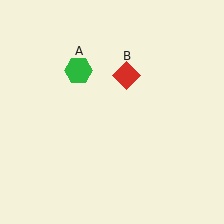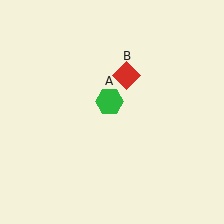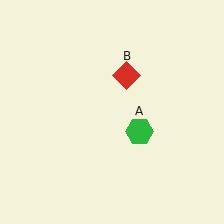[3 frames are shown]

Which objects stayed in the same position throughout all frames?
Red diamond (object B) remained stationary.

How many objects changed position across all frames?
1 object changed position: green hexagon (object A).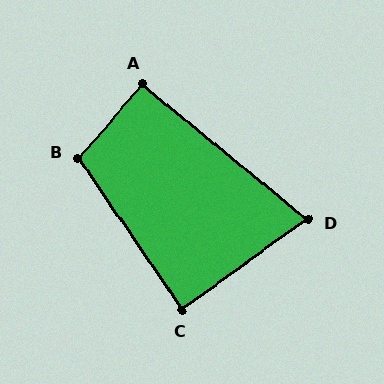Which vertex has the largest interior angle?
B, at approximately 105 degrees.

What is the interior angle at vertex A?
Approximately 92 degrees (approximately right).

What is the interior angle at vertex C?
Approximately 88 degrees (approximately right).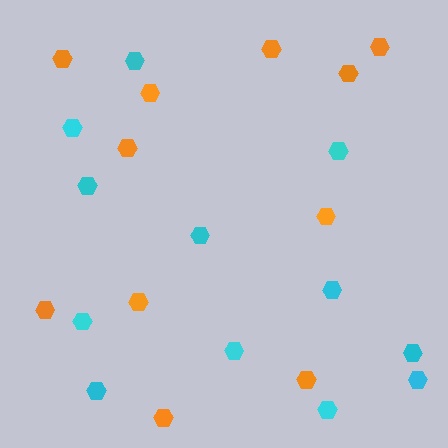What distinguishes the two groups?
There are 2 groups: one group of cyan hexagons (12) and one group of orange hexagons (11).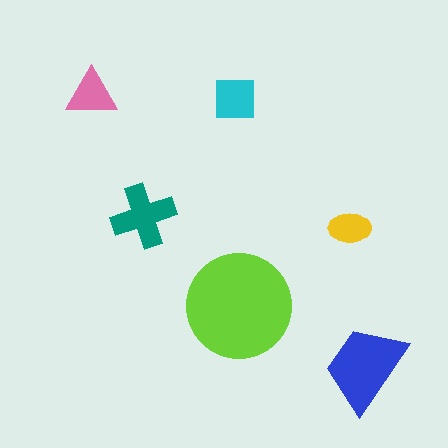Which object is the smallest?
The yellow ellipse.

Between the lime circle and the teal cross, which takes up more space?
The lime circle.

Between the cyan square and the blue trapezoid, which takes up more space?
The blue trapezoid.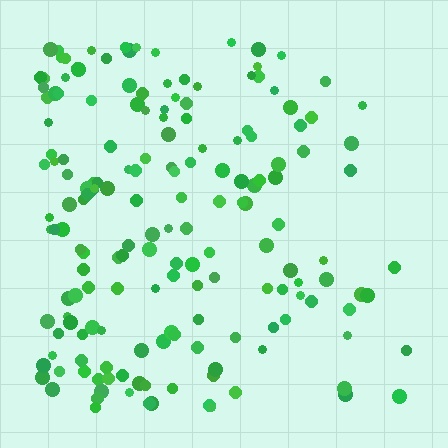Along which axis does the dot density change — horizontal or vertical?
Horizontal.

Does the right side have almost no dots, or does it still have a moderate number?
Still a moderate number, just noticeably fewer than the left.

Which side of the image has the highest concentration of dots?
The left.